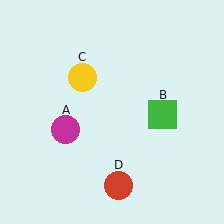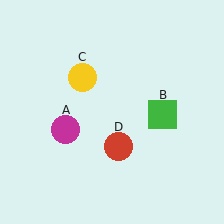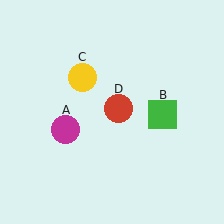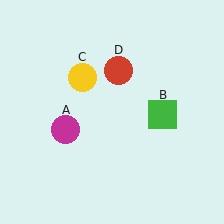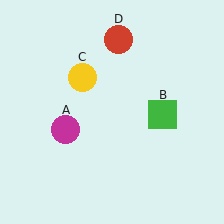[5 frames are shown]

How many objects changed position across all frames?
1 object changed position: red circle (object D).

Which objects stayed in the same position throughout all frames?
Magenta circle (object A) and green square (object B) and yellow circle (object C) remained stationary.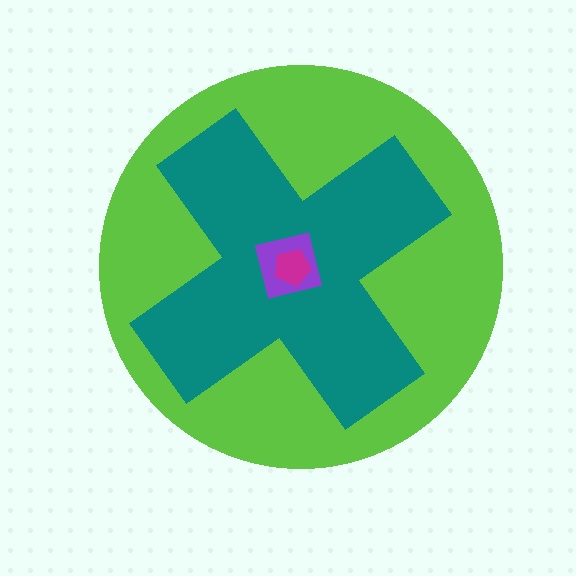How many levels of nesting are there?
4.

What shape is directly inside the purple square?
The magenta pentagon.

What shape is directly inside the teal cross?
The purple square.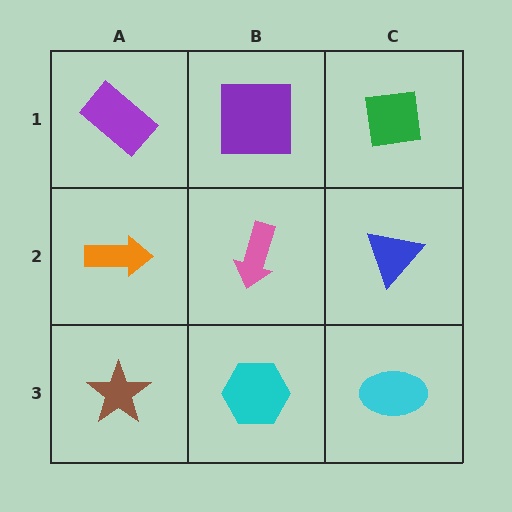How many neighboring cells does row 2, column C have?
3.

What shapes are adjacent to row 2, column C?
A green square (row 1, column C), a cyan ellipse (row 3, column C), a pink arrow (row 2, column B).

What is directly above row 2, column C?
A green square.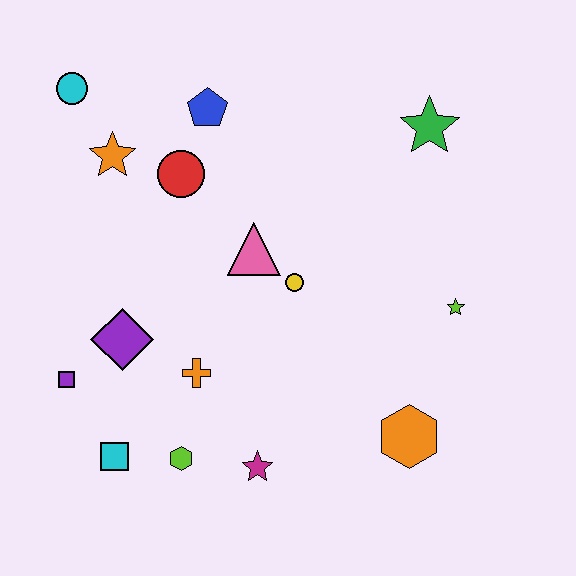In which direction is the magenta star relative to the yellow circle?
The magenta star is below the yellow circle.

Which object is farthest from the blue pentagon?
The orange hexagon is farthest from the blue pentagon.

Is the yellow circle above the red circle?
No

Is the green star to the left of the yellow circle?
No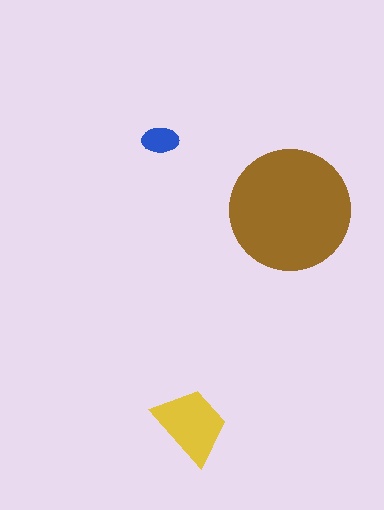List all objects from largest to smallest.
The brown circle, the yellow trapezoid, the blue ellipse.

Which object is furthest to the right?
The brown circle is rightmost.